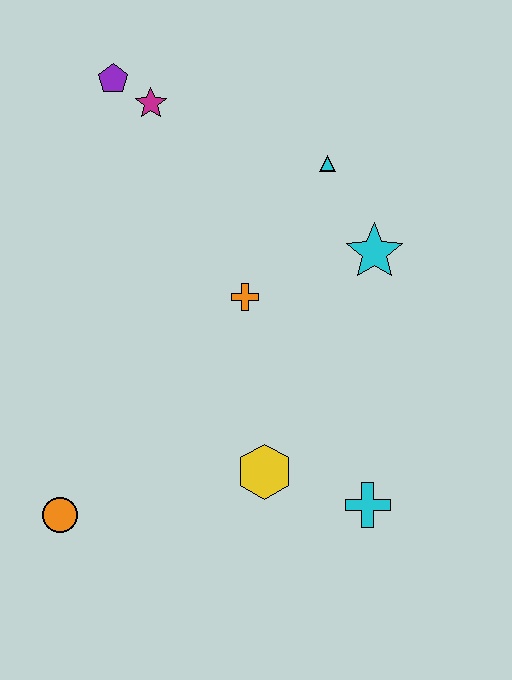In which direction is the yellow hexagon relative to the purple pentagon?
The yellow hexagon is below the purple pentagon.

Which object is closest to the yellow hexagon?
The cyan cross is closest to the yellow hexagon.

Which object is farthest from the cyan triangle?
The orange circle is farthest from the cyan triangle.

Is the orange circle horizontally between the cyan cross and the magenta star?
No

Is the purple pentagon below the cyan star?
No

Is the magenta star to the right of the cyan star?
No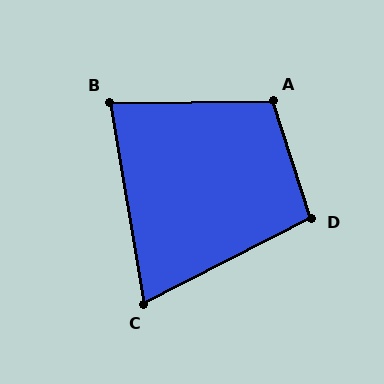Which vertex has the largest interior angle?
A, at approximately 107 degrees.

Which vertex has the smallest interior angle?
C, at approximately 73 degrees.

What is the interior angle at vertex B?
Approximately 81 degrees (acute).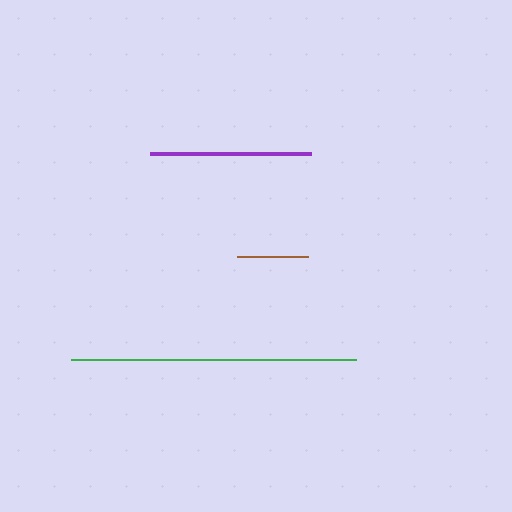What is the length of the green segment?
The green segment is approximately 284 pixels long.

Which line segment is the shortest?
The brown line is the shortest at approximately 71 pixels.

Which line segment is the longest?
The green line is the longest at approximately 284 pixels.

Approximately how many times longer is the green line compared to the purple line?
The green line is approximately 1.8 times the length of the purple line.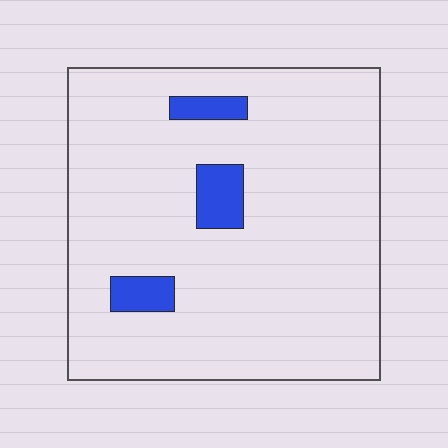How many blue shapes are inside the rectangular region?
3.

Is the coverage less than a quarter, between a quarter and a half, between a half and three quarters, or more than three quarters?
Less than a quarter.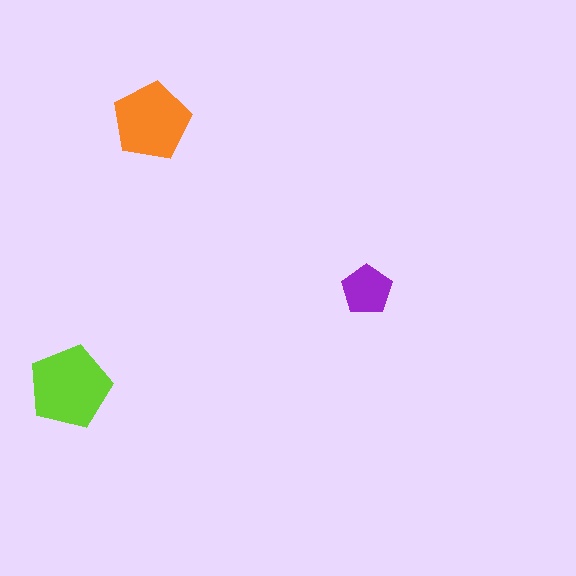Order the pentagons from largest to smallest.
the lime one, the orange one, the purple one.